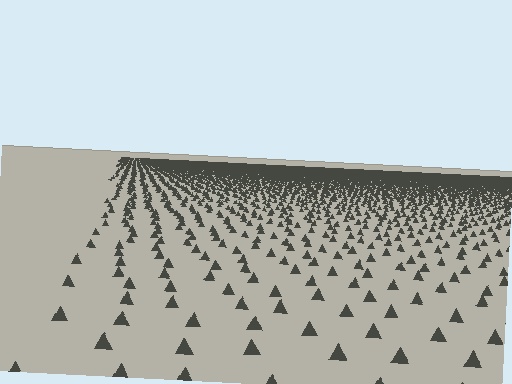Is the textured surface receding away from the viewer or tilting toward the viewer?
The surface is receding away from the viewer. Texture elements get smaller and denser toward the top.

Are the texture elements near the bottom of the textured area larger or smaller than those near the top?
Larger. Near the bottom, elements are closer to the viewer and appear at a bigger on-screen size.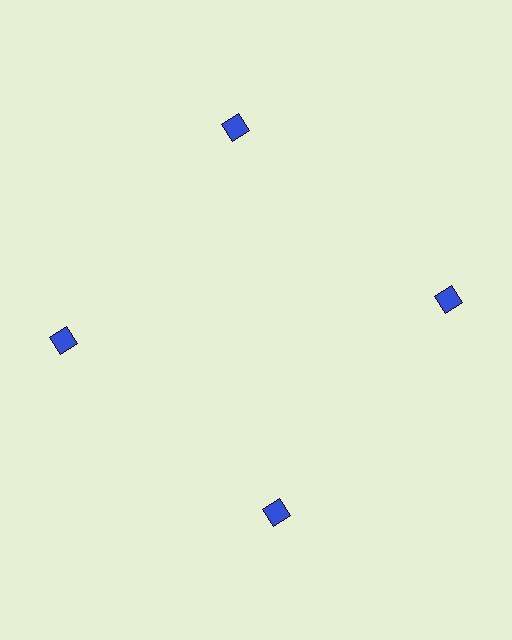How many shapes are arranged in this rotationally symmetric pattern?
There are 4 shapes, arranged in 4 groups of 1.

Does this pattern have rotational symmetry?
Yes, this pattern has 4-fold rotational symmetry. It looks the same after rotating 90 degrees around the center.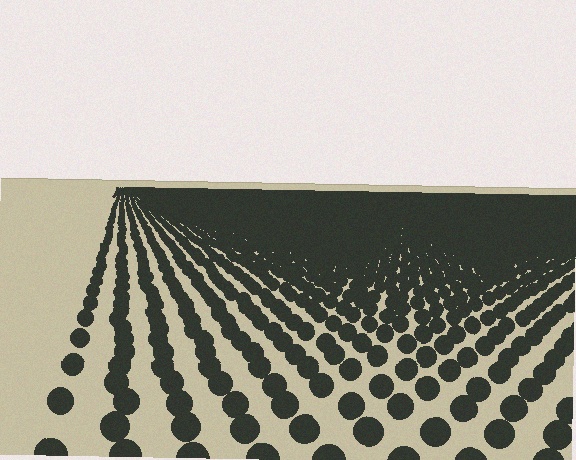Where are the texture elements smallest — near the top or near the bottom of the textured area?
Near the top.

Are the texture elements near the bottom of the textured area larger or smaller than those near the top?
Larger. Near the bottom, elements are closer to the viewer and appear at a bigger on-screen size.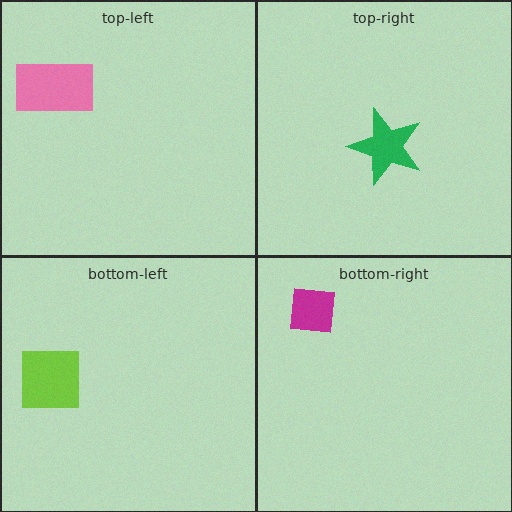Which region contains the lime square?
The bottom-left region.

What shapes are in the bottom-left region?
The lime square.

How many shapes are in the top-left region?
1.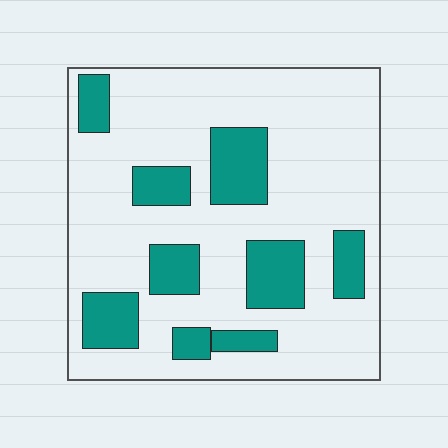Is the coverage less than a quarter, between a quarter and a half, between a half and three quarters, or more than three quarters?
Less than a quarter.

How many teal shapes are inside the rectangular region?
9.